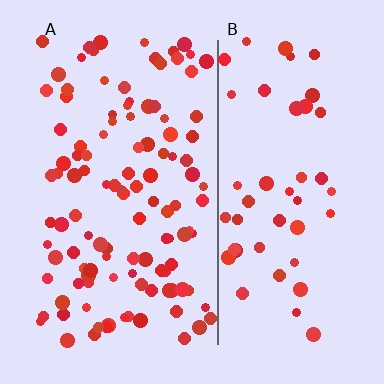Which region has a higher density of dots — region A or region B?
A (the left).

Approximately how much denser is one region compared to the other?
Approximately 2.4× — region A over region B.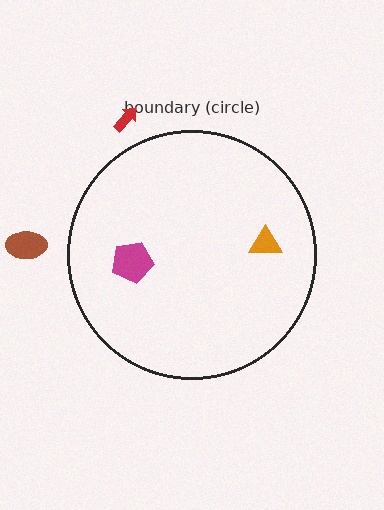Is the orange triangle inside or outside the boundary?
Inside.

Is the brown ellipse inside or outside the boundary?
Outside.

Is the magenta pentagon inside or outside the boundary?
Inside.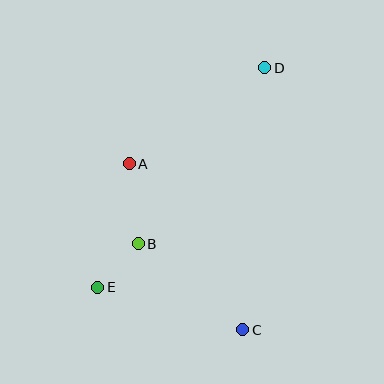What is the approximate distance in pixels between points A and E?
The distance between A and E is approximately 127 pixels.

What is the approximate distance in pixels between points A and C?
The distance between A and C is approximately 201 pixels.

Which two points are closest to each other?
Points B and E are closest to each other.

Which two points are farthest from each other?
Points D and E are farthest from each other.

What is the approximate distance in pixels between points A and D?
The distance between A and D is approximately 166 pixels.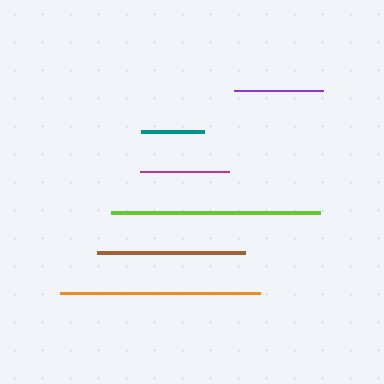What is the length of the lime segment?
The lime segment is approximately 209 pixels long.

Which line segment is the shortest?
The teal line is the shortest at approximately 63 pixels.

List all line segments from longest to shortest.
From longest to shortest: lime, orange, brown, magenta, purple, teal.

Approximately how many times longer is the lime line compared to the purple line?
The lime line is approximately 2.4 times the length of the purple line.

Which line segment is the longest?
The lime line is the longest at approximately 209 pixels.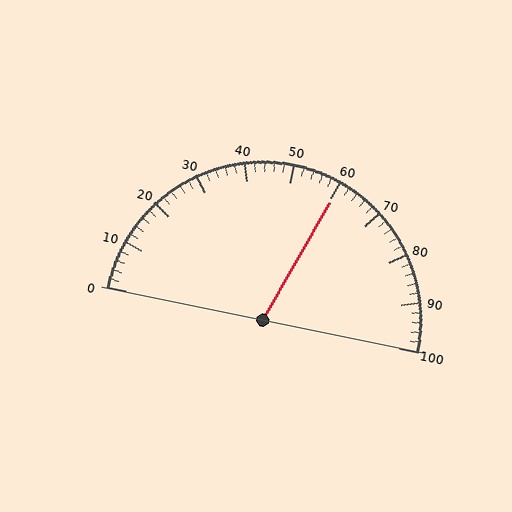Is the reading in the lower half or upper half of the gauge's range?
The reading is in the upper half of the range (0 to 100).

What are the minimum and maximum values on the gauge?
The gauge ranges from 0 to 100.